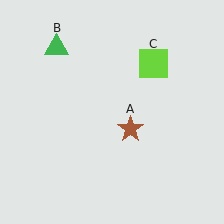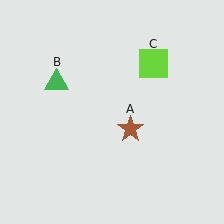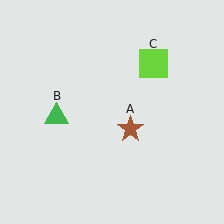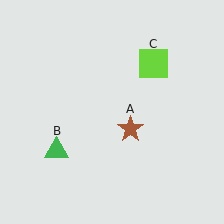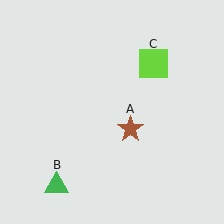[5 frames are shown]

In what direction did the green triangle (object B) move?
The green triangle (object B) moved down.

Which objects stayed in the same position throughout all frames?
Brown star (object A) and lime square (object C) remained stationary.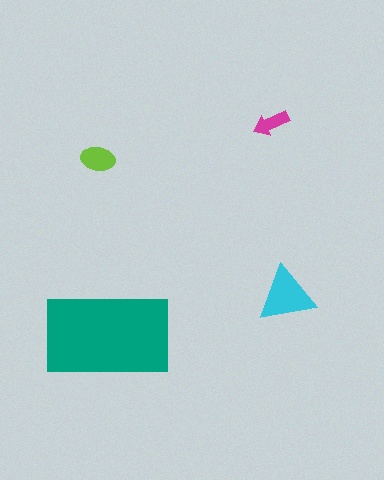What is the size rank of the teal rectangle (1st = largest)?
1st.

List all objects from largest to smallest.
The teal rectangle, the cyan triangle, the lime ellipse, the magenta arrow.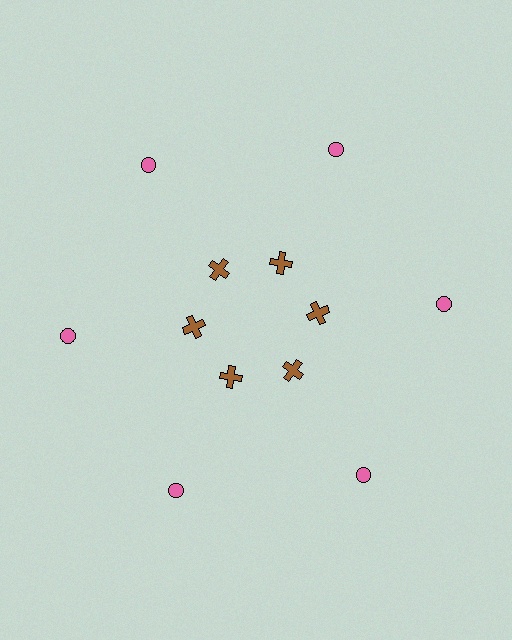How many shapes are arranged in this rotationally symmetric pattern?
There are 12 shapes, arranged in 6 groups of 2.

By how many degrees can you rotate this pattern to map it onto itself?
The pattern maps onto itself every 60 degrees of rotation.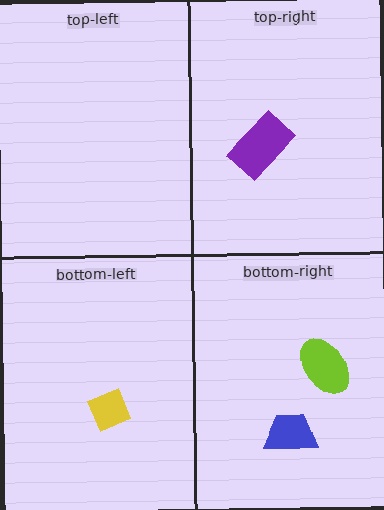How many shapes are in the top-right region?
1.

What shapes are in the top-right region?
The purple rectangle.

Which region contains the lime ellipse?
The bottom-right region.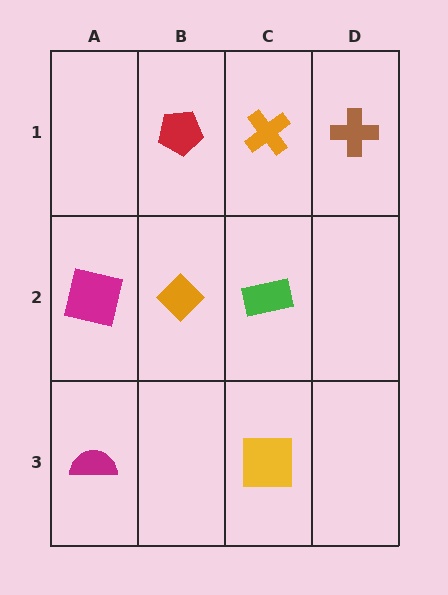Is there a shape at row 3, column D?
No, that cell is empty.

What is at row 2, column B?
An orange diamond.